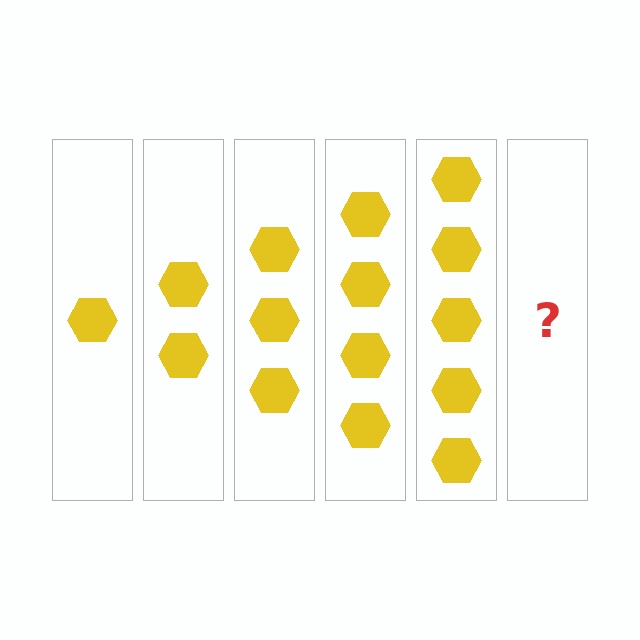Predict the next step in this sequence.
The next step is 6 hexagons.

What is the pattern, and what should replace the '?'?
The pattern is that each step adds one more hexagon. The '?' should be 6 hexagons.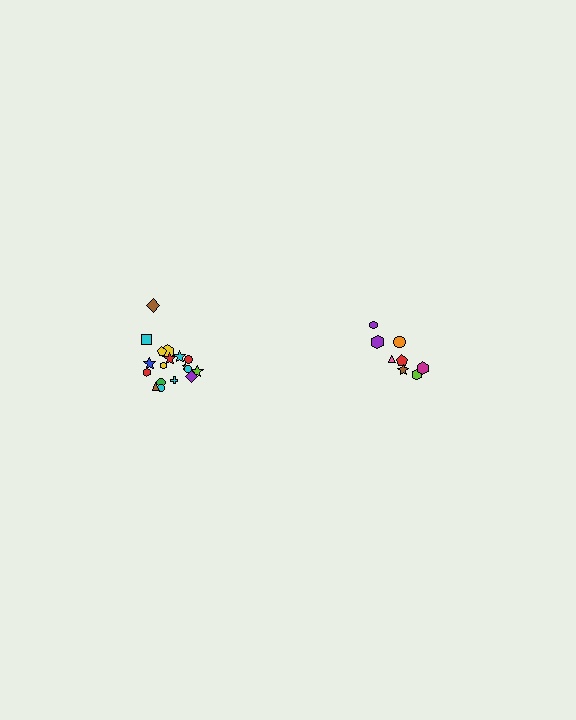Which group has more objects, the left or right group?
The left group.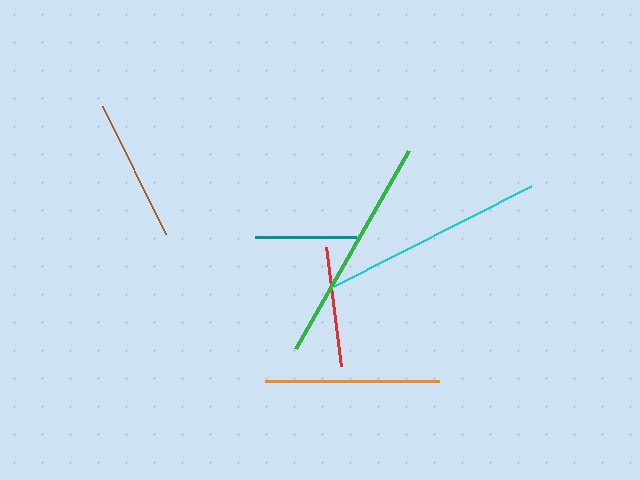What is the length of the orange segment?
The orange segment is approximately 175 pixels long.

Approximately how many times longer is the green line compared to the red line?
The green line is approximately 1.9 times the length of the red line.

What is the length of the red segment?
The red segment is approximately 120 pixels long.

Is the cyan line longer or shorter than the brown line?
The cyan line is longer than the brown line.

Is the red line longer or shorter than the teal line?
The red line is longer than the teal line.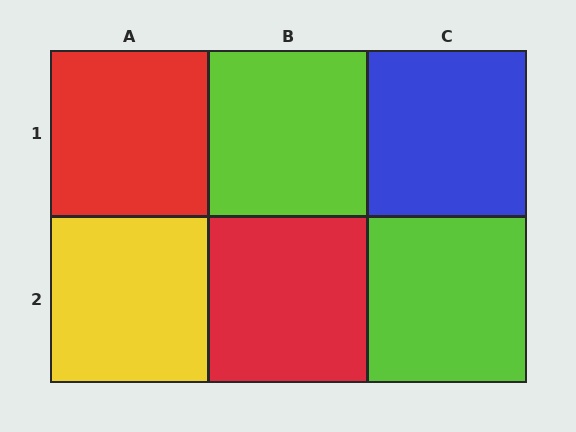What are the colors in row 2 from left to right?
Yellow, red, lime.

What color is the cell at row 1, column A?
Red.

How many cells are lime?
2 cells are lime.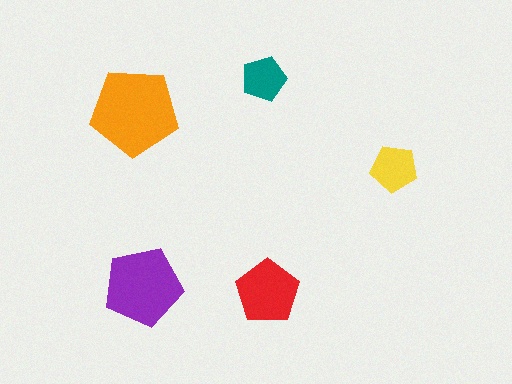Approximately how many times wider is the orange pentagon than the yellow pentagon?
About 2 times wider.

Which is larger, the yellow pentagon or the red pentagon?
The red one.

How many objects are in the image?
There are 5 objects in the image.